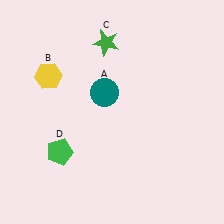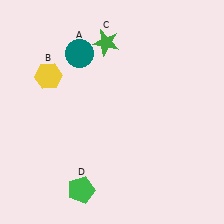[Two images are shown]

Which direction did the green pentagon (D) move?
The green pentagon (D) moved down.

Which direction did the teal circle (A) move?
The teal circle (A) moved up.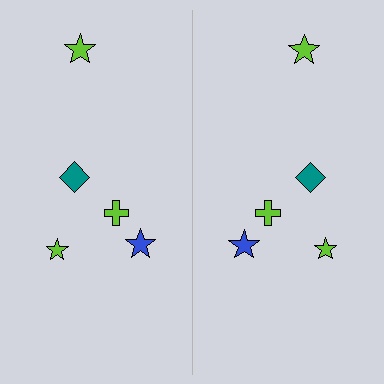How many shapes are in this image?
There are 10 shapes in this image.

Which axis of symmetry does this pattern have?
The pattern has a vertical axis of symmetry running through the center of the image.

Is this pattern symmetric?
Yes, this pattern has bilateral (reflection) symmetry.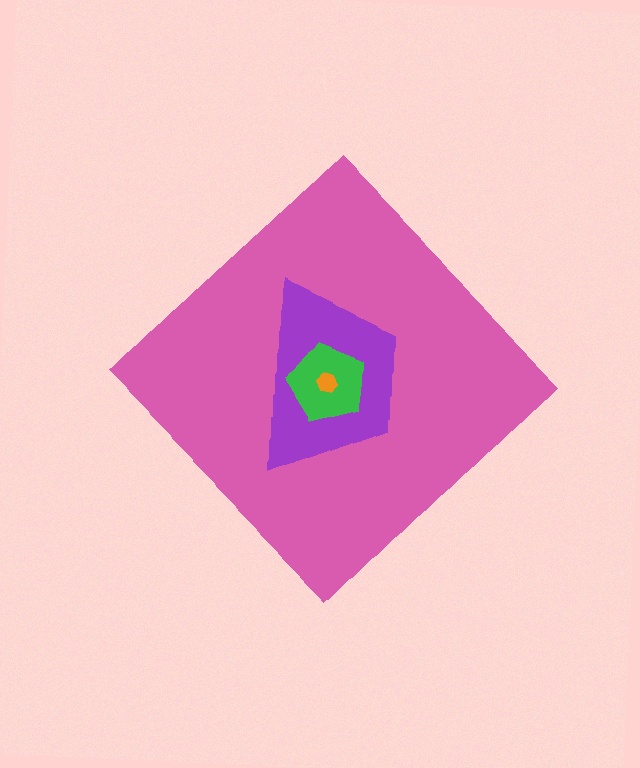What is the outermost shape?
The pink diamond.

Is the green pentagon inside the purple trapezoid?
Yes.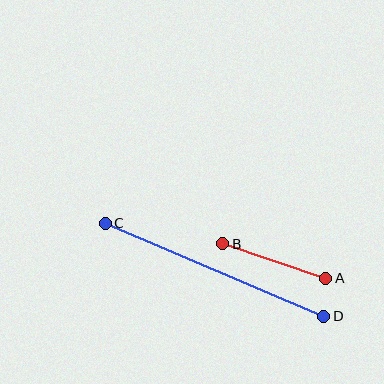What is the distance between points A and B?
The distance is approximately 109 pixels.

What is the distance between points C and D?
The distance is approximately 237 pixels.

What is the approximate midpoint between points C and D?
The midpoint is at approximately (214, 270) pixels.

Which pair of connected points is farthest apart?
Points C and D are farthest apart.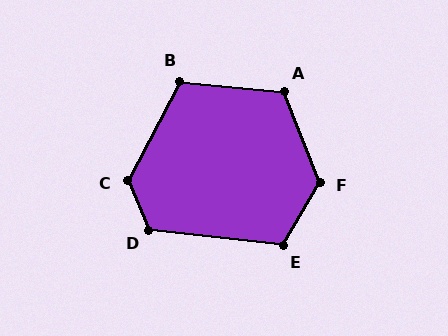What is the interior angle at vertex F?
Approximately 128 degrees (obtuse).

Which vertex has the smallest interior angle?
B, at approximately 112 degrees.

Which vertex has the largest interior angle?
C, at approximately 129 degrees.